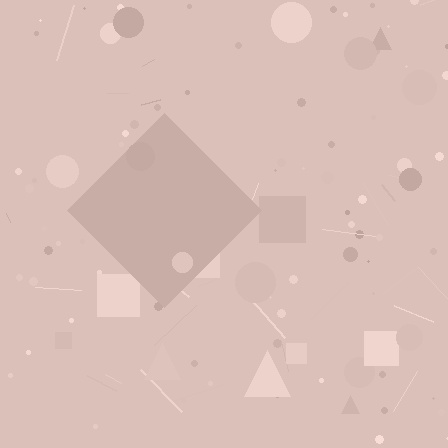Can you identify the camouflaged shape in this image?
The camouflaged shape is a diamond.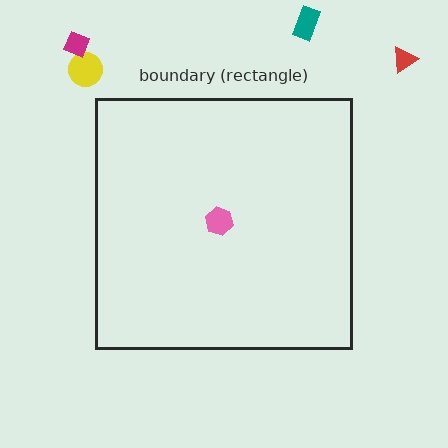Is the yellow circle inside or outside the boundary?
Outside.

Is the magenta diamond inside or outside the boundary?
Outside.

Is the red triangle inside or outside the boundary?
Outside.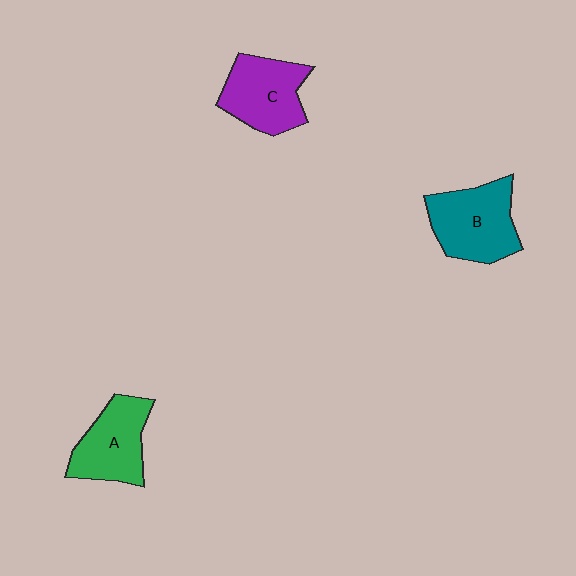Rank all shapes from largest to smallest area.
From largest to smallest: B (teal), C (purple), A (green).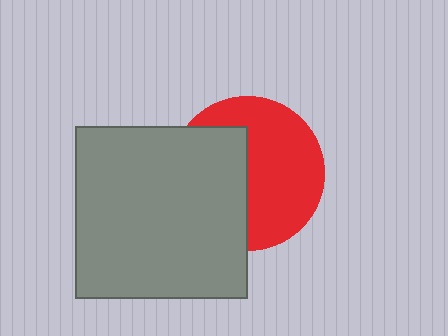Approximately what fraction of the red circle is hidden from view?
Roughly 43% of the red circle is hidden behind the gray square.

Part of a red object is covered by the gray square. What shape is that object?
It is a circle.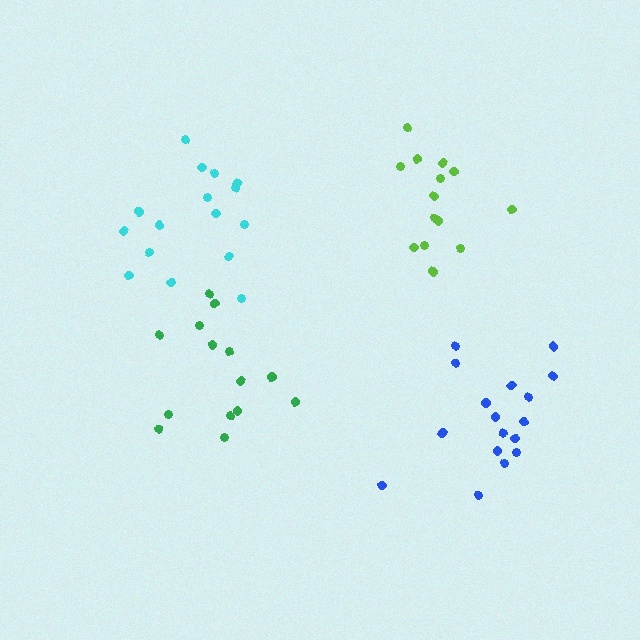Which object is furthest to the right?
The blue cluster is rightmost.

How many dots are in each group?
Group 1: 14 dots, Group 2: 17 dots, Group 3: 14 dots, Group 4: 16 dots (61 total).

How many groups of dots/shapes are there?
There are 4 groups.